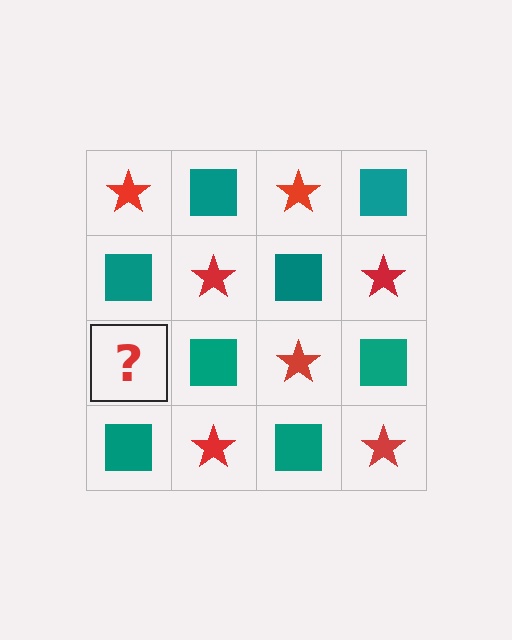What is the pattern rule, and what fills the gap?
The rule is that it alternates red star and teal square in a checkerboard pattern. The gap should be filled with a red star.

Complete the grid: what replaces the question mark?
The question mark should be replaced with a red star.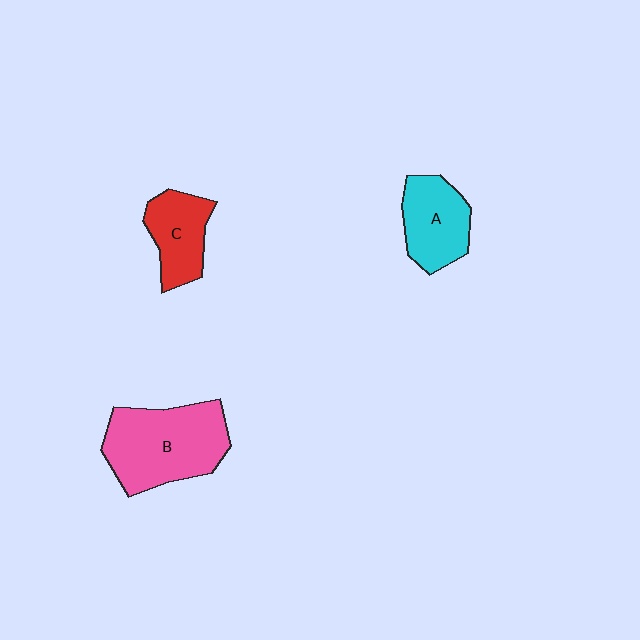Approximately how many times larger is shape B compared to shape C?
Approximately 1.8 times.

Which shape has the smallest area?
Shape C (red).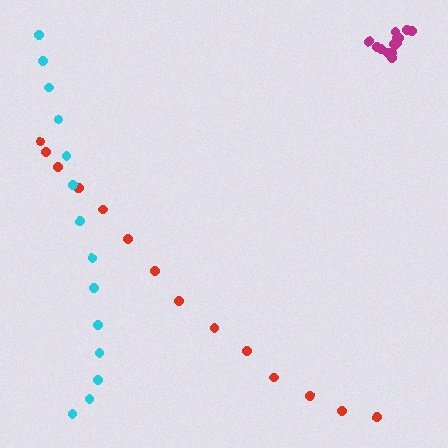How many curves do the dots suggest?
There are 3 distinct paths.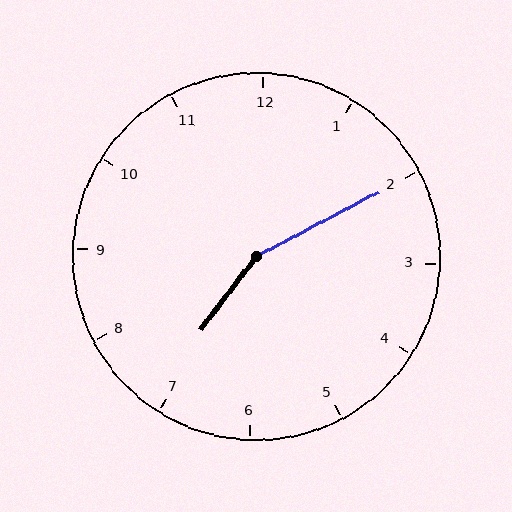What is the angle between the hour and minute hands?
Approximately 155 degrees.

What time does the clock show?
7:10.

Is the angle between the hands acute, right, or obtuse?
It is obtuse.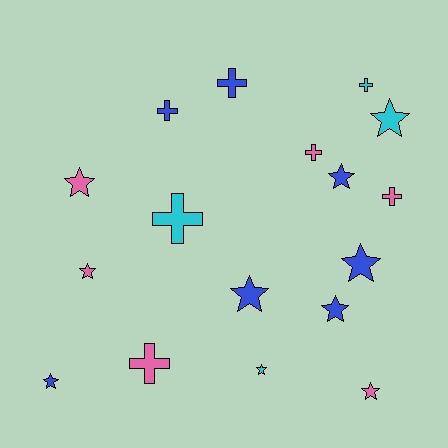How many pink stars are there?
There are 3 pink stars.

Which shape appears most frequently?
Star, with 10 objects.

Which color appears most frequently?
Blue, with 7 objects.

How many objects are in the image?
There are 17 objects.